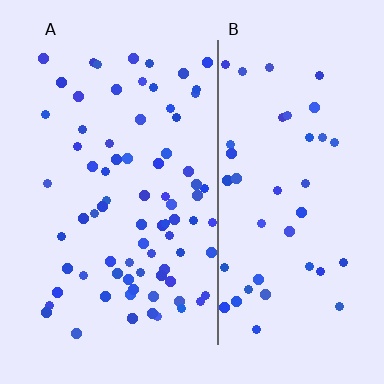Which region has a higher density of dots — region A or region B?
A (the left).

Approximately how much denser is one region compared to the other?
Approximately 1.8× — region A over region B.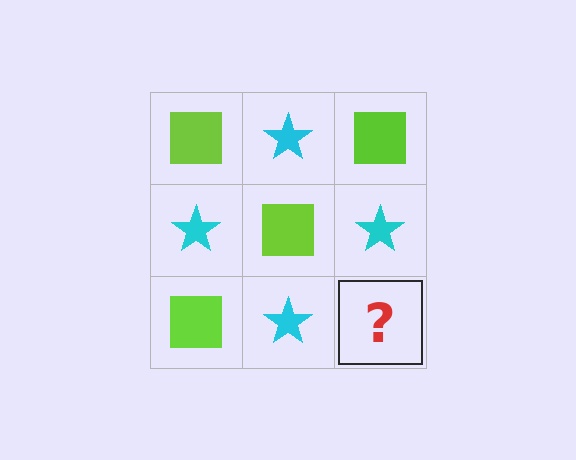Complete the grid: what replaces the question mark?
The question mark should be replaced with a lime square.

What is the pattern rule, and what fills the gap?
The rule is that it alternates lime square and cyan star in a checkerboard pattern. The gap should be filled with a lime square.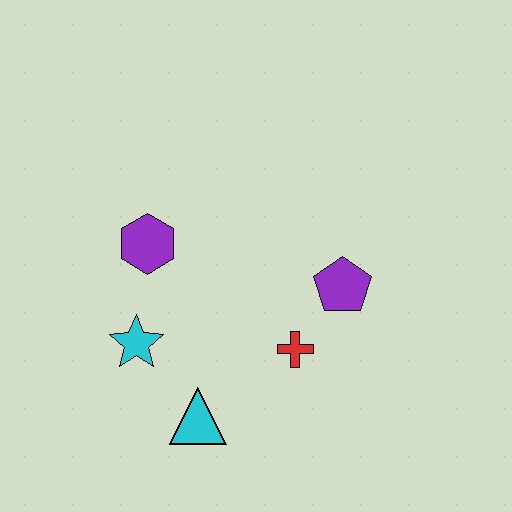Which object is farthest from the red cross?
The purple hexagon is farthest from the red cross.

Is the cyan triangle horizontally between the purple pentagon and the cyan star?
Yes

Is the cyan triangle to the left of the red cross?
Yes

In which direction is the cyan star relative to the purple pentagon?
The cyan star is to the left of the purple pentagon.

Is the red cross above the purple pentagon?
No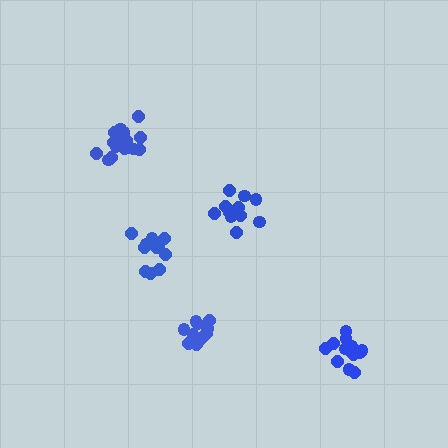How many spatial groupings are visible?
There are 5 spatial groupings.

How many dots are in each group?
Group 1: 13 dots, Group 2: 11 dots, Group 3: 12 dots, Group 4: 17 dots, Group 5: 13 dots (66 total).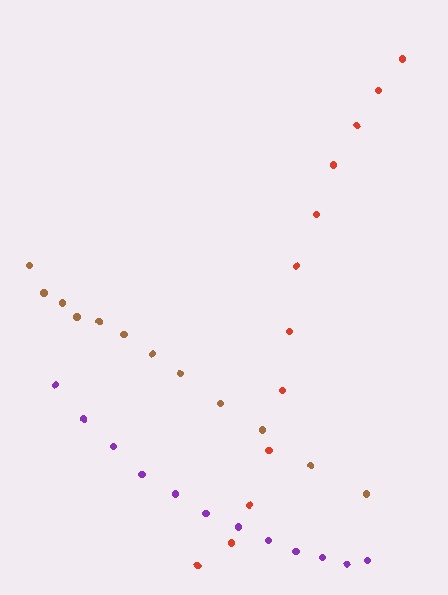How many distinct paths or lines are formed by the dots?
There are 3 distinct paths.